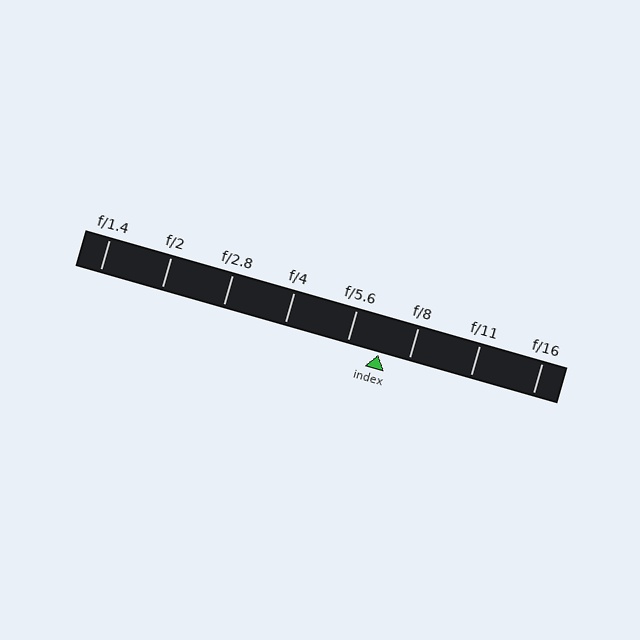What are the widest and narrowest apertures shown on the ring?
The widest aperture shown is f/1.4 and the narrowest is f/16.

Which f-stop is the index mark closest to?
The index mark is closest to f/8.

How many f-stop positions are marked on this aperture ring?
There are 8 f-stop positions marked.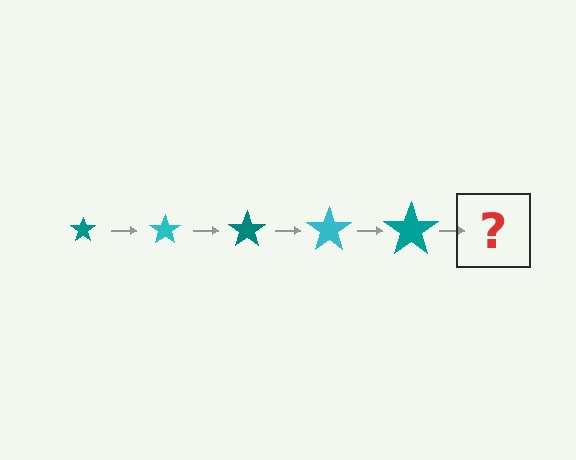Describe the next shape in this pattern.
It should be a cyan star, larger than the previous one.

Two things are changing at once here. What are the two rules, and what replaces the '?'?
The two rules are that the star grows larger each step and the color cycles through teal and cyan. The '?' should be a cyan star, larger than the previous one.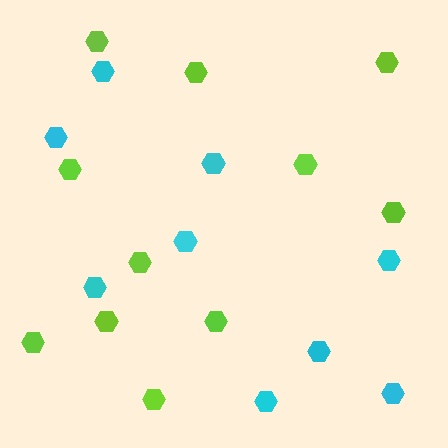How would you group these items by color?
There are 2 groups: one group of cyan hexagons (9) and one group of lime hexagons (11).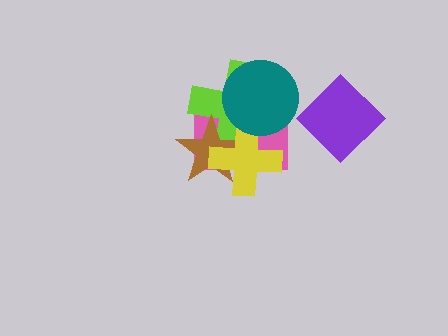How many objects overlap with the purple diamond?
0 objects overlap with the purple diamond.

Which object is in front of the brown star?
The yellow cross is in front of the brown star.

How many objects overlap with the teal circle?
3 objects overlap with the teal circle.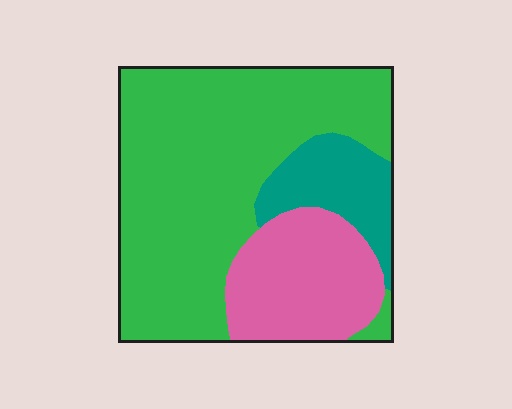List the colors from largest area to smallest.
From largest to smallest: green, pink, teal.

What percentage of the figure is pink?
Pink covers 23% of the figure.